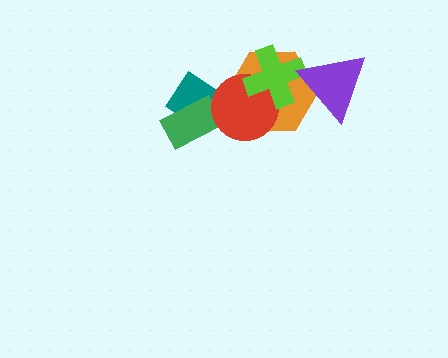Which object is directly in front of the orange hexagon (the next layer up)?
The red circle is directly in front of the orange hexagon.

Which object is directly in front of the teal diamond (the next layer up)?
The green rectangle is directly in front of the teal diamond.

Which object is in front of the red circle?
The lime cross is in front of the red circle.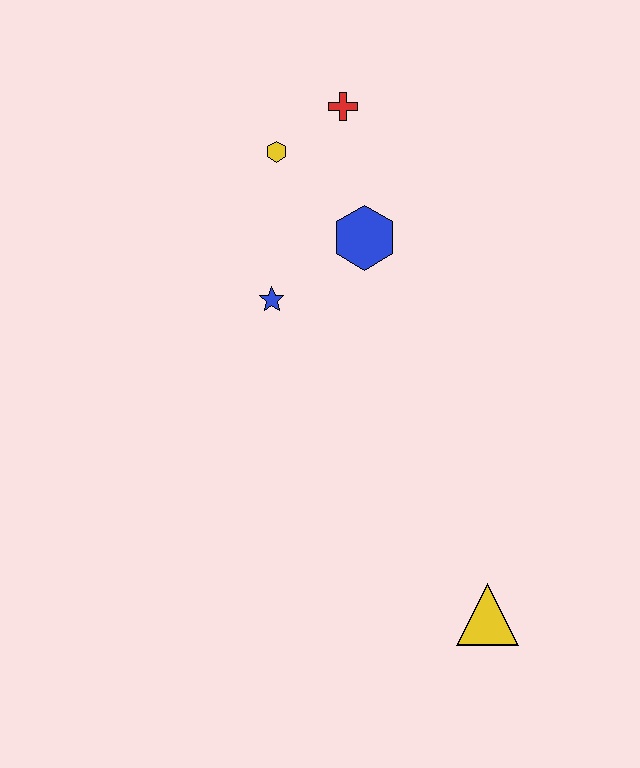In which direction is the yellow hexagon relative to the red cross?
The yellow hexagon is to the left of the red cross.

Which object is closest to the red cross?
The yellow hexagon is closest to the red cross.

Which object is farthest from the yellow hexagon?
The yellow triangle is farthest from the yellow hexagon.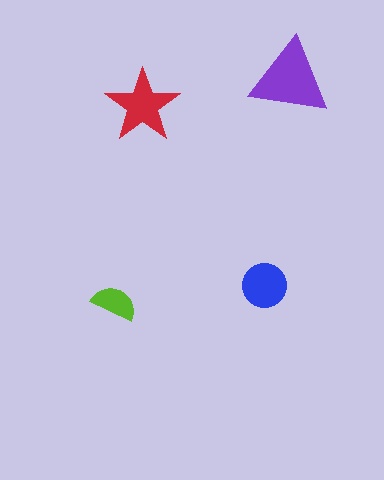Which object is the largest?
The purple triangle.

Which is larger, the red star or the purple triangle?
The purple triangle.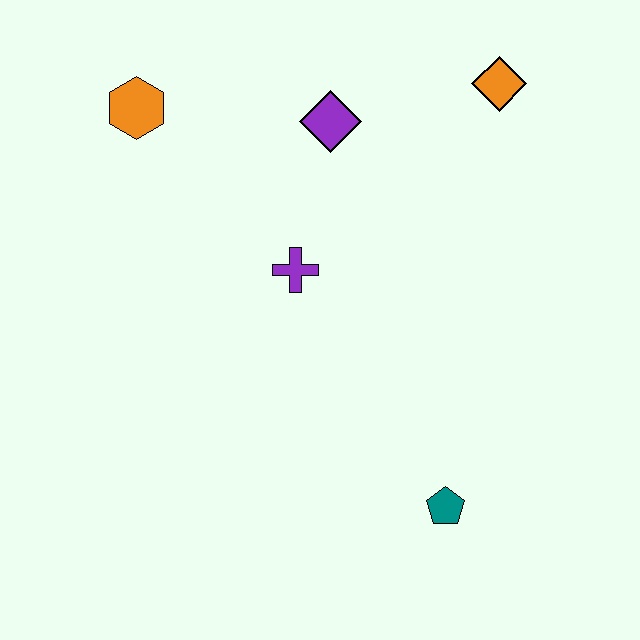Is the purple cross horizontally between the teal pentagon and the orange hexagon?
Yes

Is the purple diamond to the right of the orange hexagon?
Yes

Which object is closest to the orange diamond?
The purple diamond is closest to the orange diamond.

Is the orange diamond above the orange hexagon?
Yes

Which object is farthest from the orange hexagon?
The teal pentagon is farthest from the orange hexagon.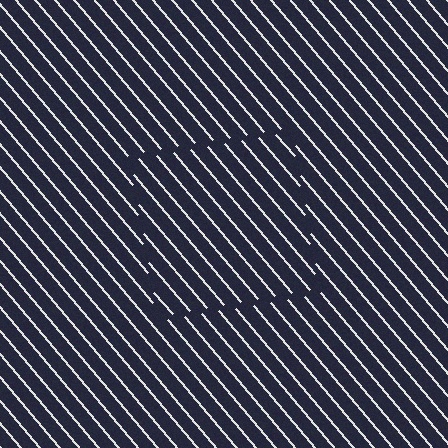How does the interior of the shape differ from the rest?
The interior of the shape contains the same grating, shifted by half a period — the contour is defined by the phase discontinuity where line-ends from the inner and outer gratings abut.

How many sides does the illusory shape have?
4 sides — the line-ends trace a square.